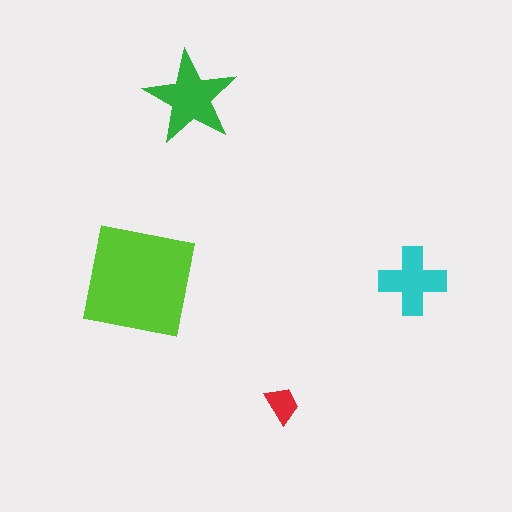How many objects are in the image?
There are 4 objects in the image.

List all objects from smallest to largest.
The red trapezoid, the cyan cross, the green star, the lime square.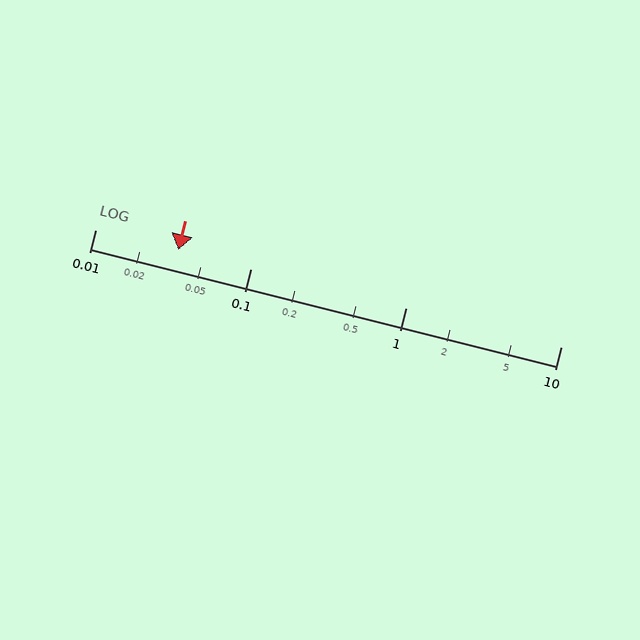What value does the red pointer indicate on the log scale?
The pointer indicates approximately 0.034.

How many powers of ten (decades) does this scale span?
The scale spans 3 decades, from 0.01 to 10.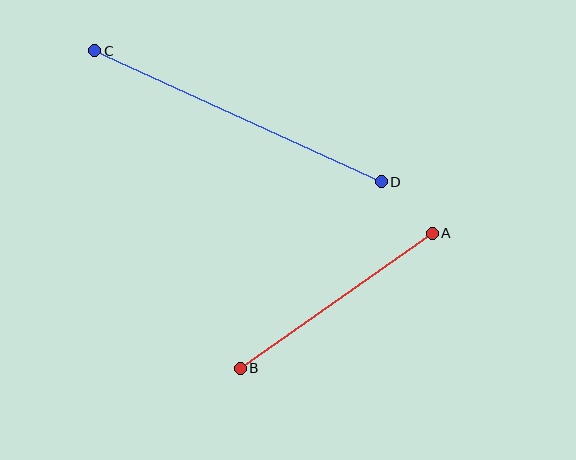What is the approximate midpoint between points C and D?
The midpoint is at approximately (238, 116) pixels.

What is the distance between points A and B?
The distance is approximately 235 pixels.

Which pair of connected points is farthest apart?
Points C and D are farthest apart.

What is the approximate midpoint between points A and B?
The midpoint is at approximately (336, 301) pixels.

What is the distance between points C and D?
The distance is approximately 315 pixels.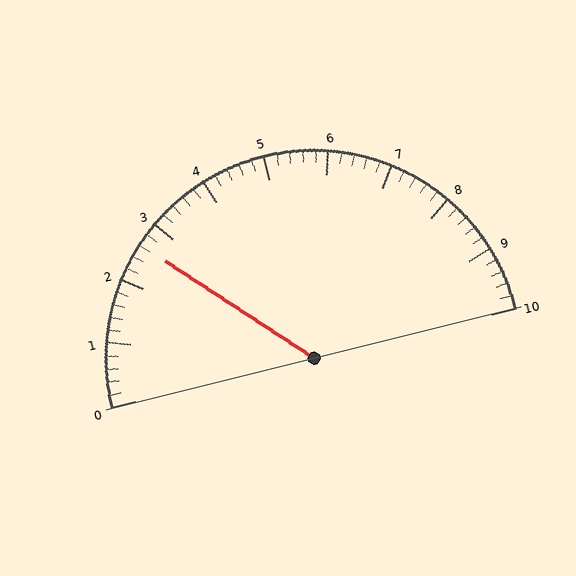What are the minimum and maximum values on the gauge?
The gauge ranges from 0 to 10.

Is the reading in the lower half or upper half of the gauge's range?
The reading is in the lower half of the range (0 to 10).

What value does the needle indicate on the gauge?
The needle indicates approximately 2.6.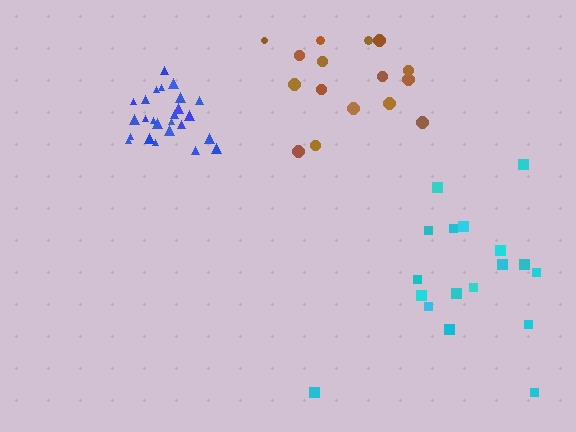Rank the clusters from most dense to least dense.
blue, cyan, brown.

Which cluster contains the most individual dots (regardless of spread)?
Blue (25).